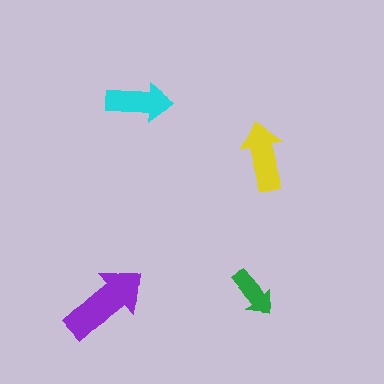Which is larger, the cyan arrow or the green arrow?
The cyan one.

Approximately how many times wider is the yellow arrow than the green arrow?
About 1.5 times wider.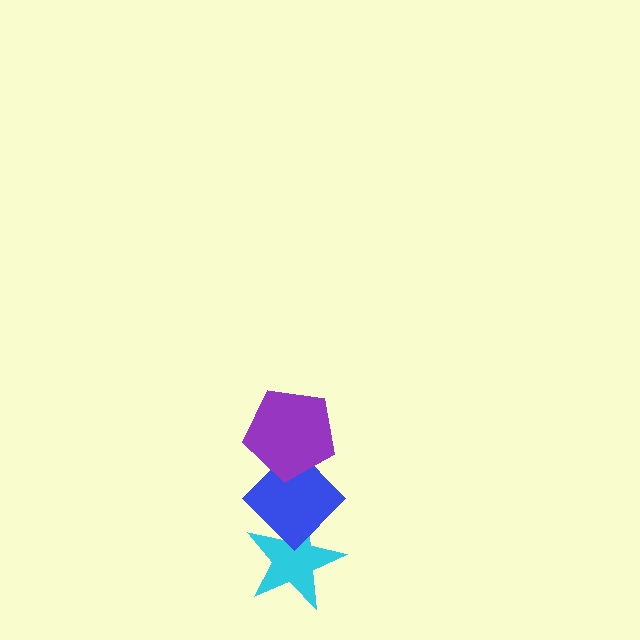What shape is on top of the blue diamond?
The purple pentagon is on top of the blue diamond.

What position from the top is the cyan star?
The cyan star is 3rd from the top.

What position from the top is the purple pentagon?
The purple pentagon is 1st from the top.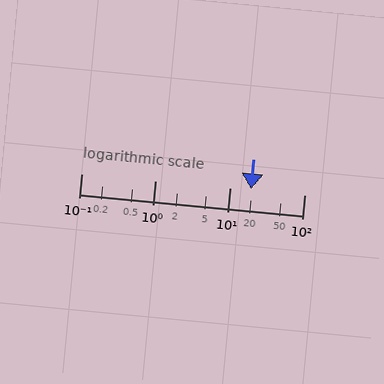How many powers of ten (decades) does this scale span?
The scale spans 3 decades, from 0.1 to 100.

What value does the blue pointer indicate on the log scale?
The pointer indicates approximately 19.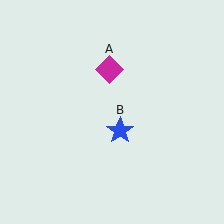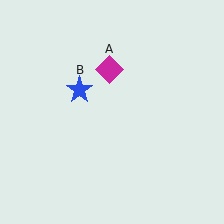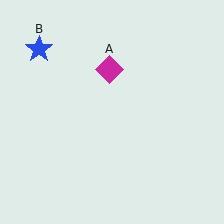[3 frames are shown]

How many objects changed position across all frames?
1 object changed position: blue star (object B).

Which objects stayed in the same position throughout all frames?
Magenta diamond (object A) remained stationary.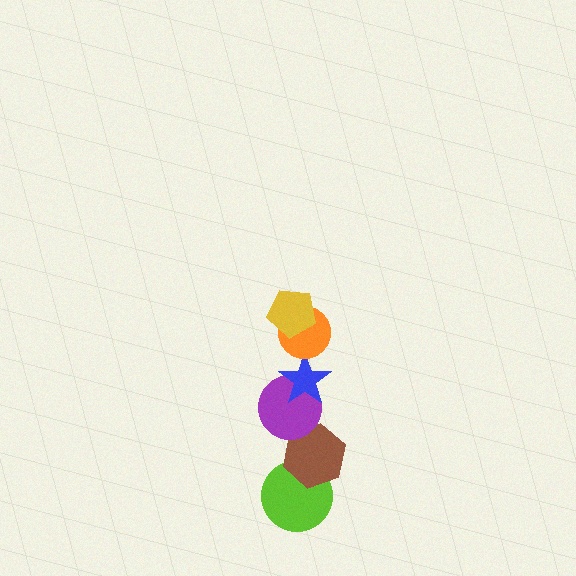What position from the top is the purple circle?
The purple circle is 4th from the top.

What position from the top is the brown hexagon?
The brown hexagon is 5th from the top.